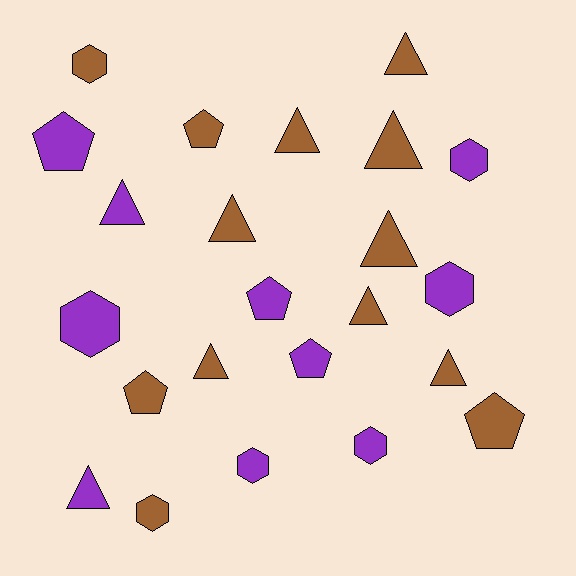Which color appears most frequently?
Brown, with 13 objects.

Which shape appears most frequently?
Triangle, with 10 objects.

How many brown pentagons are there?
There are 3 brown pentagons.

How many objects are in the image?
There are 23 objects.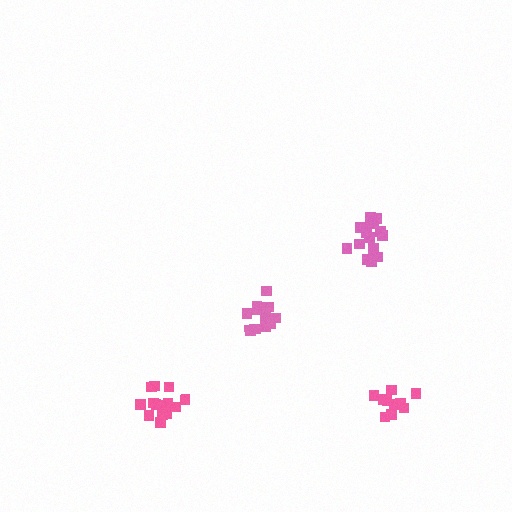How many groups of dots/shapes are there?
There are 4 groups.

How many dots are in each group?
Group 1: 16 dots, Group 2: 16 dots, Group 3: 14 dots, Group 4: 10 dots (56 total).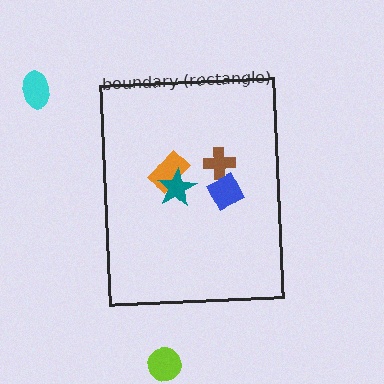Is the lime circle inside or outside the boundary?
Outside.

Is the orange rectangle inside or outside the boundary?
Inside.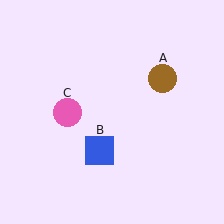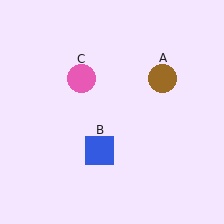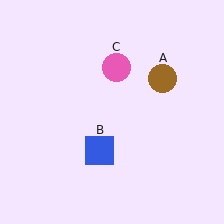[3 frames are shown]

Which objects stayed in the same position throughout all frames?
Brown circle (object A) and blue square (object B) remained stationary.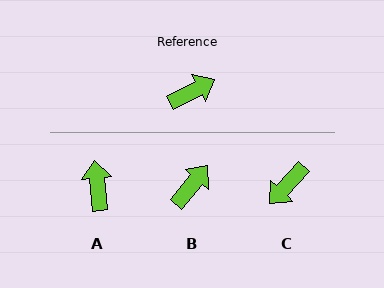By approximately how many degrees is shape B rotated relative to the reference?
Approximately 22 degrees counter-clockwise.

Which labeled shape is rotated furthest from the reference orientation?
C, about 161 degrees away.